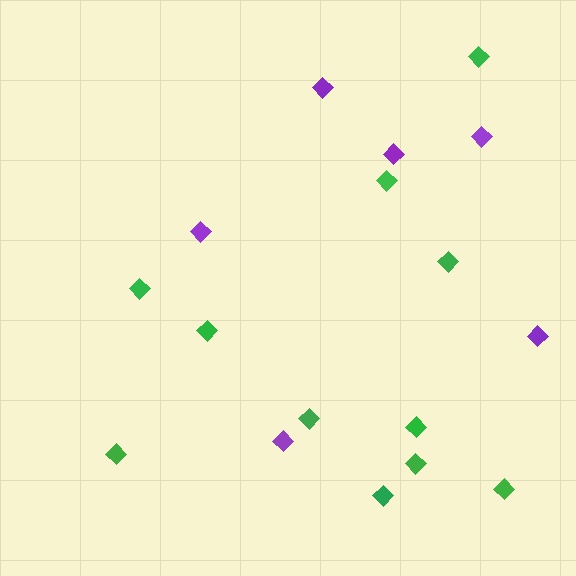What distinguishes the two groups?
There are 2 groups: one group of purple diamonds (6) and one group of green diamonds (11).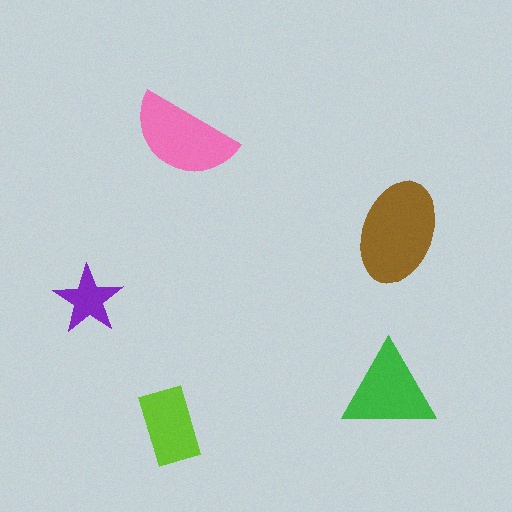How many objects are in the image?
There are 5 objects in the image.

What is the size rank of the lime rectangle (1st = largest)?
4th.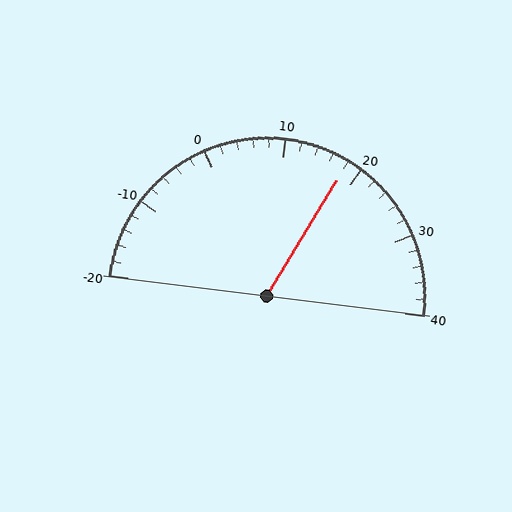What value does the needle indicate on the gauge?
The needle indicates approximately 18.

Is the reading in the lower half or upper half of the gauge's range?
The reading is in the upper half of the range (-20 to 40).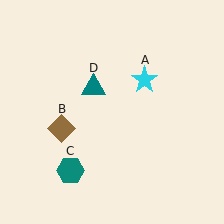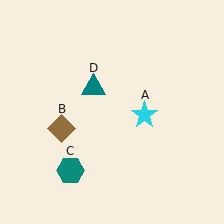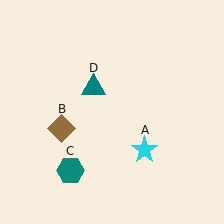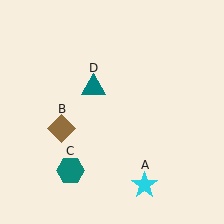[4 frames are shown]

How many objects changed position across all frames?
1 object changed position: cyan star (object A).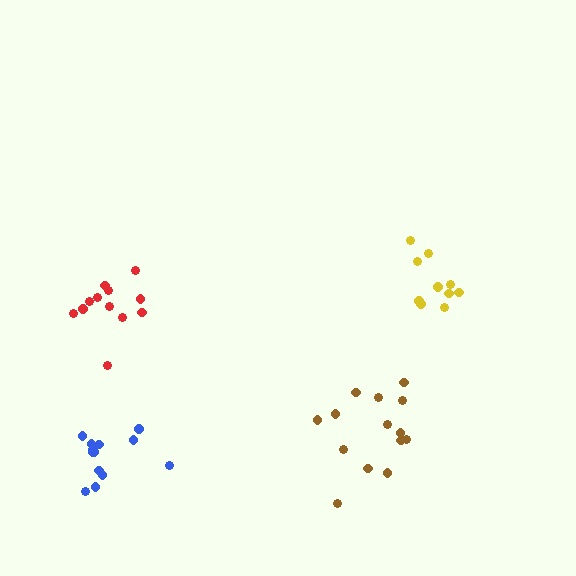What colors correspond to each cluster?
The clusters are colored: red, blue, brown, yellow.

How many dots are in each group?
Group 1: 12 dots, Group 2: 14 dots, Group 3: 14 dots, Group 4: 10 dots (50 total).